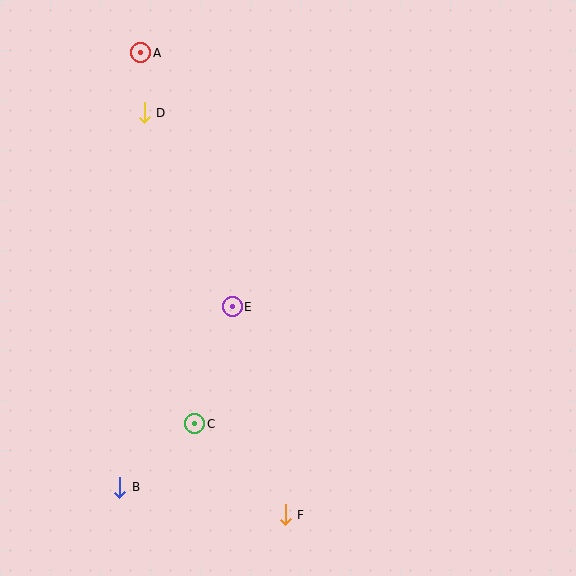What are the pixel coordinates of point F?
Point F is at (285, 515).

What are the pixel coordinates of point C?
Point C is at (195, 424).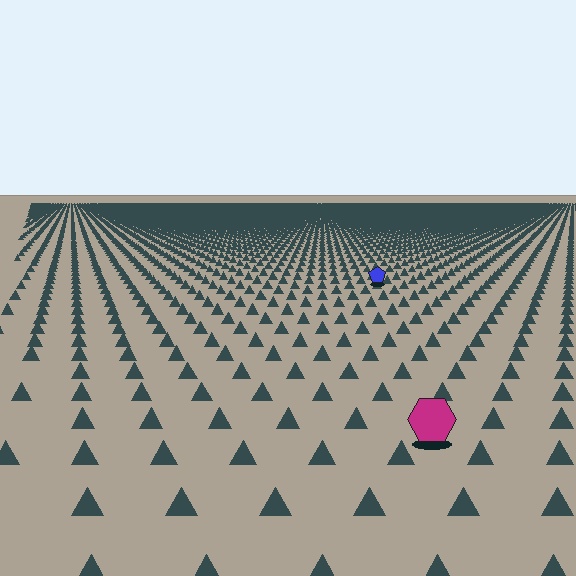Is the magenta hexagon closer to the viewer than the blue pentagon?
Yes. The magenta hexagon is closer — you can tell from the texture gradient: the ground texture is coarser near it.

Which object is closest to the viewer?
The magenta hexagon is closest. The texture marks near it are larger and more spread out.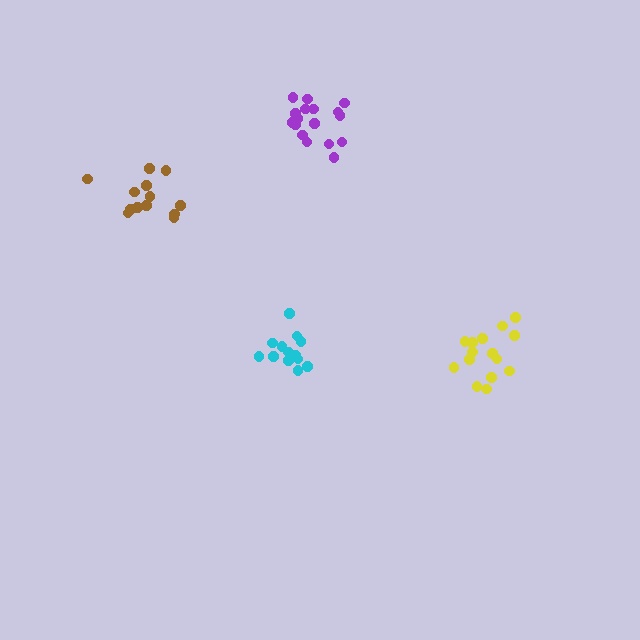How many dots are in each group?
Group 1: 14 dots, Group 2: 14 dots, Group 3: 17 dots, Group 4: 16 dots (61 total).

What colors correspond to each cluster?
The clusters are colored: cyan, brown, purple, yellow.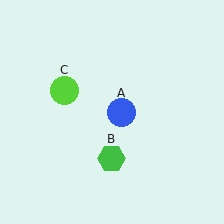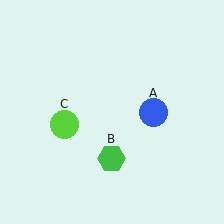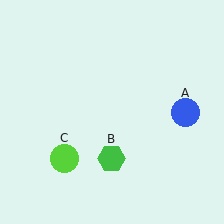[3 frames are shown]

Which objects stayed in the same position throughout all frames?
Green hexagon (object B) remained stationary.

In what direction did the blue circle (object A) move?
The blue circle (object A) moved right.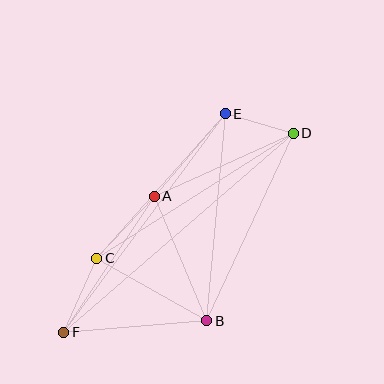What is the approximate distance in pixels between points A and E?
The distance between A and E is approximately 108 pixels.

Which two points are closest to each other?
Points D and E are closest to each other.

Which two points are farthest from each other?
Points D and F are farthest from each other.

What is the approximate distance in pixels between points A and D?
The distance between A and D is approximately 153 pixels.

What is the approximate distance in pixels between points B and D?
The distance between B and D is approximately 207 pixels.